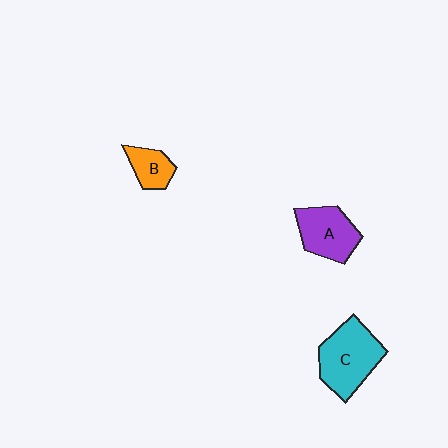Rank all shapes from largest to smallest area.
From largest to smallest: C (cyan), A (purple), B (orange).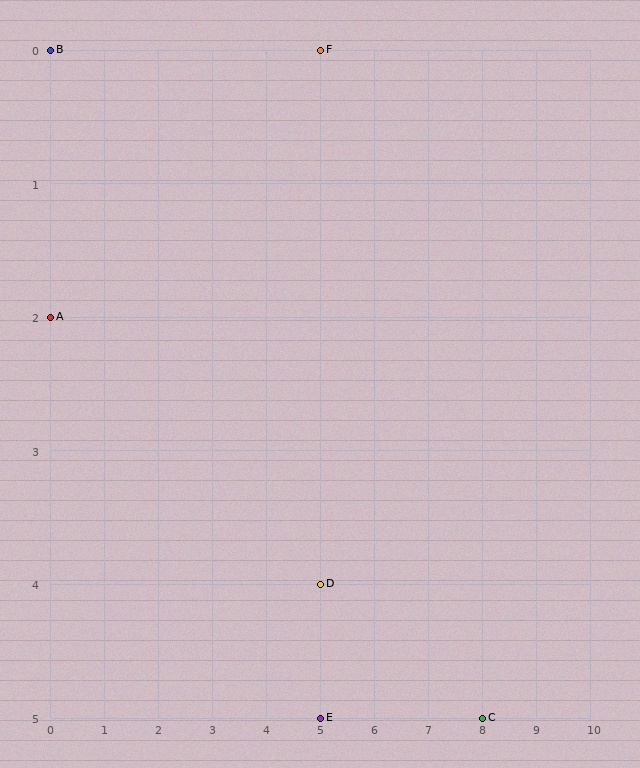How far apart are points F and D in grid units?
Points F and D are 4 rows apart.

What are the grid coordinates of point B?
Point B is at grid coordinates (0, 0).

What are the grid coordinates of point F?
Point F is at grid coordinates (5, 0).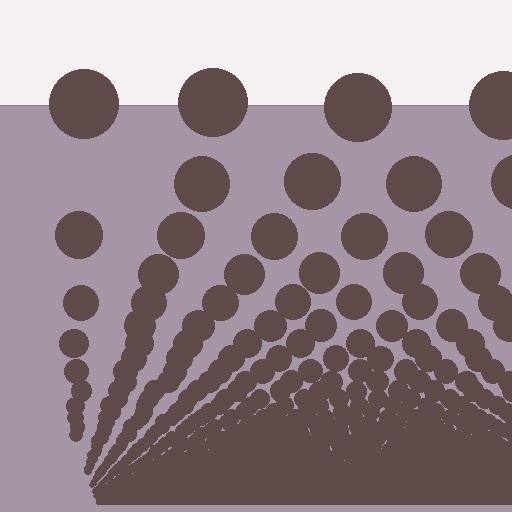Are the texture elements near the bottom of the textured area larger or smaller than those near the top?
Smaller. The gradient is inverted — elements near the bottom are smaller and denser.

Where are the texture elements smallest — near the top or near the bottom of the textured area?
Near the bottom.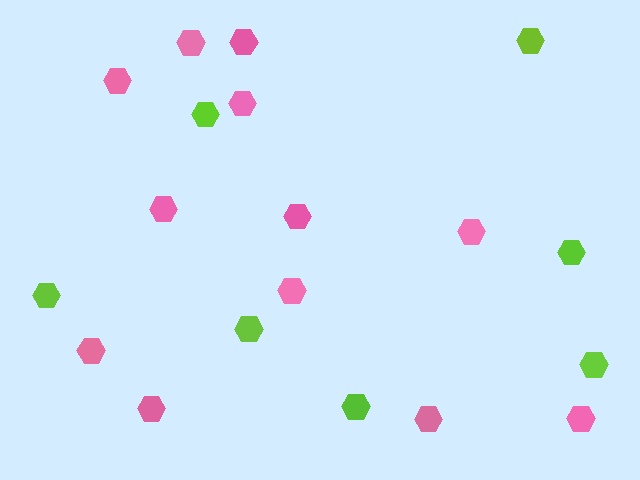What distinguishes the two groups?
There are 2 groups: one group of lime hexagons (7) and one group of pink hexagons (12).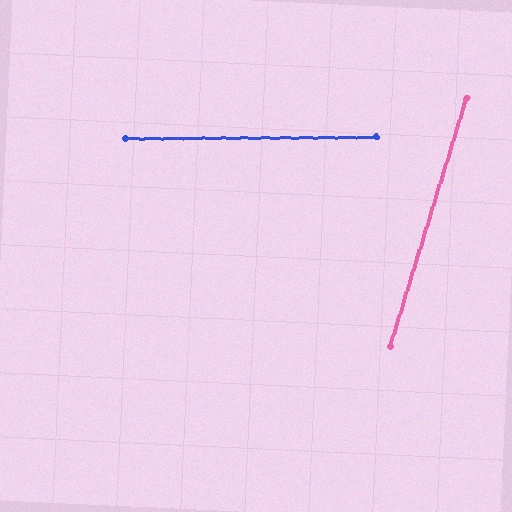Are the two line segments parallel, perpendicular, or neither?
Neither parallel nor perpendicular — they differ by about 72°.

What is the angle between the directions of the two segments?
Approximately 72 degrees.